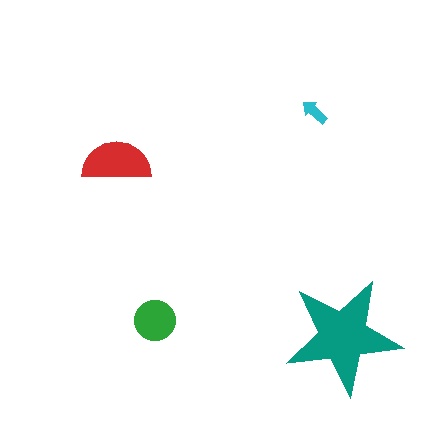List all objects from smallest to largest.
The cyan arrow, the green circle, the red semicircle, the teal star.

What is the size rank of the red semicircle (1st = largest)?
2nd.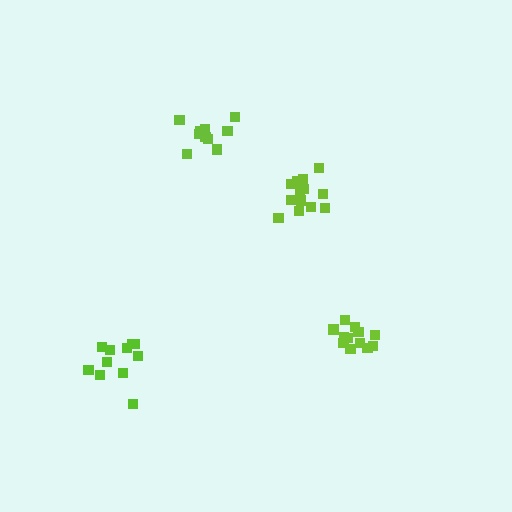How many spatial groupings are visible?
There are 4 spatial groupings.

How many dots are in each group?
Group 1: 15 dots, Group 2: 10 dots, Group 3: 13 dots, Group 4: 11 dots (49 total).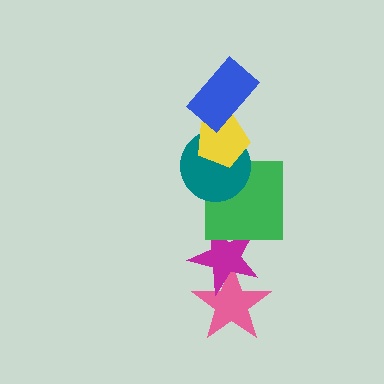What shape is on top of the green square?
The teal circle is on top of the green square.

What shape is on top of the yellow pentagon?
The blue rectangle is on top of the yellow pentagon.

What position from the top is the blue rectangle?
The blue rectangle is 1st from the top.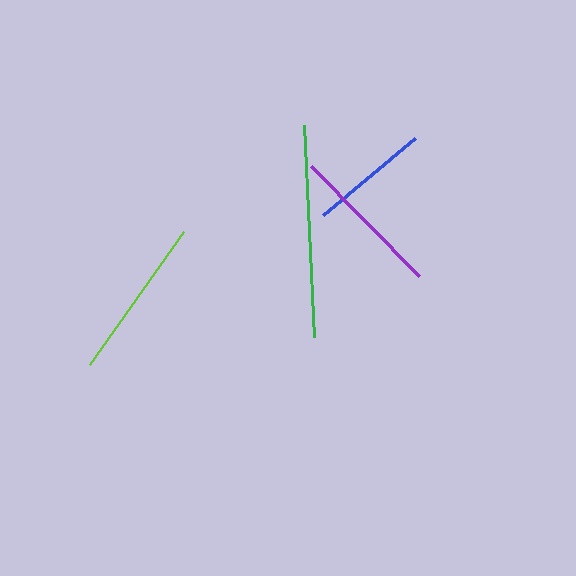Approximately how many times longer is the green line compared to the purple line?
The green line is approximately 1.4 times the length of the purple line.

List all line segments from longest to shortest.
From longest to shortest: green, lime, purple, blue.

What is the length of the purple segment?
The purple segment is approximately 154 pixels long.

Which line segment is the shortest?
The blue line is the shortest at approximately 120 pixels.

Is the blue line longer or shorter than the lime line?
The lime line is longer than the blue line.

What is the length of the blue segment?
The blue segment is approximately 120 pixels long.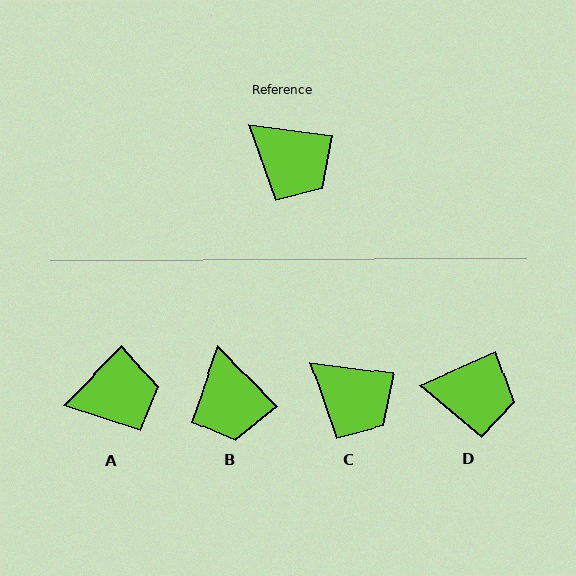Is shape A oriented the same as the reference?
No, it is off by about 53 degrees.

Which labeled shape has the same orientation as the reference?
C.